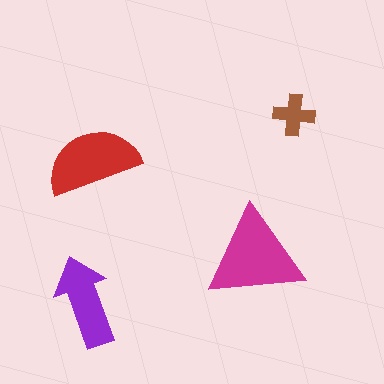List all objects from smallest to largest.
The brown cross, the purple arrow, the red semicircle, the magenta triangle.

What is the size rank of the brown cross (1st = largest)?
4th.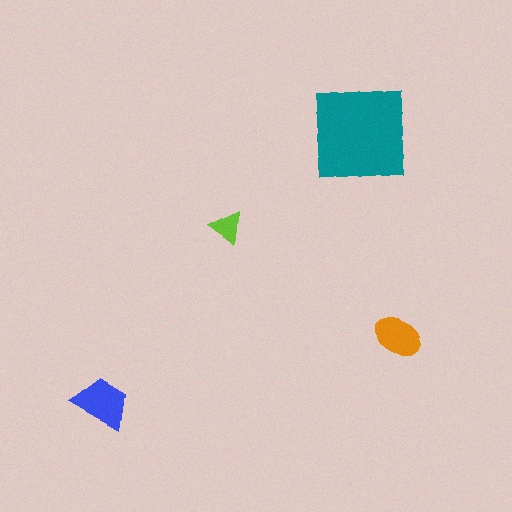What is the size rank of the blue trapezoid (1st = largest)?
2nd.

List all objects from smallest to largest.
The lime triangle, the orange ellipse, the blue trapezoid, the teal square.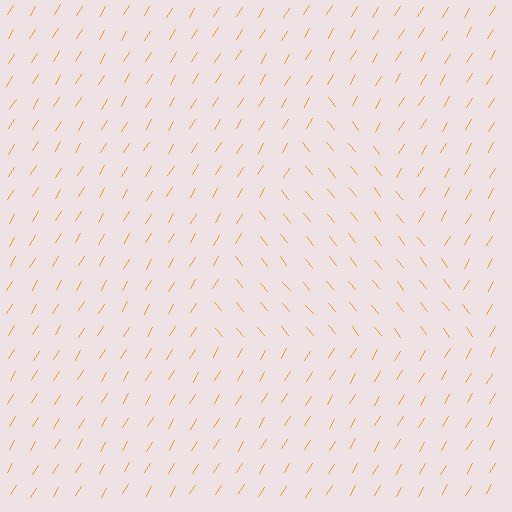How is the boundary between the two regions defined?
The boundary is defined purely by a change in line orientation (approximately 70 degrees difference). All lines are the same color and thickness.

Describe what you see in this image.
The image is filled with small orange line segments. A triangle region in the image has lines oriented differently from the surrounding lines, creating a visible texture boundary.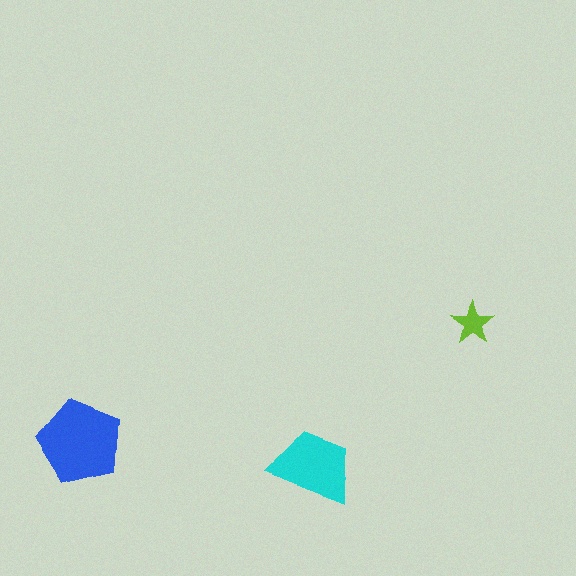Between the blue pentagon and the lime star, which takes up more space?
The blue pentagon.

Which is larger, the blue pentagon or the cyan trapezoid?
The blue pentagon.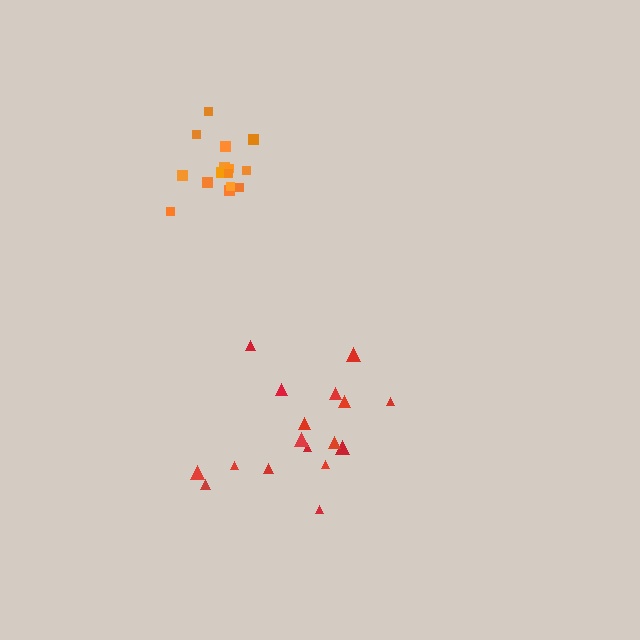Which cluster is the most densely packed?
Orange.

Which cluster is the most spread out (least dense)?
Red.